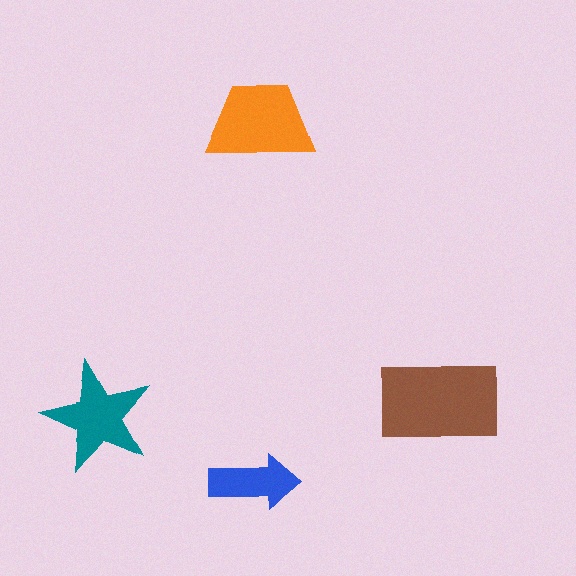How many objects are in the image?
There are 4 objects in the image.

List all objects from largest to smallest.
The brown rectangle, the orange trapezoid, the teal star, the blue arrow.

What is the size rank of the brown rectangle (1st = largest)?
1st.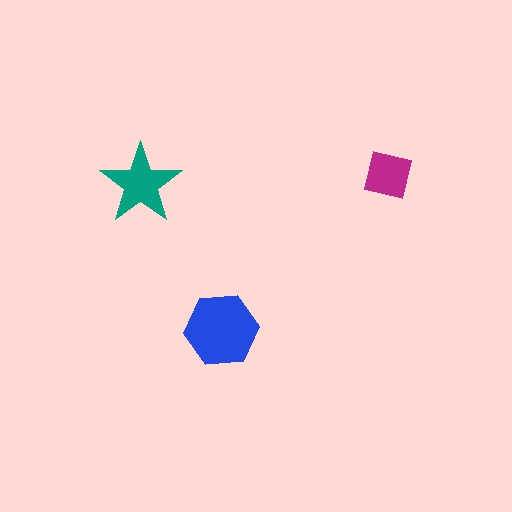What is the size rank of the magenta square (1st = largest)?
3rd.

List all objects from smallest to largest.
The magenta square, the teal star, the blue hexagon.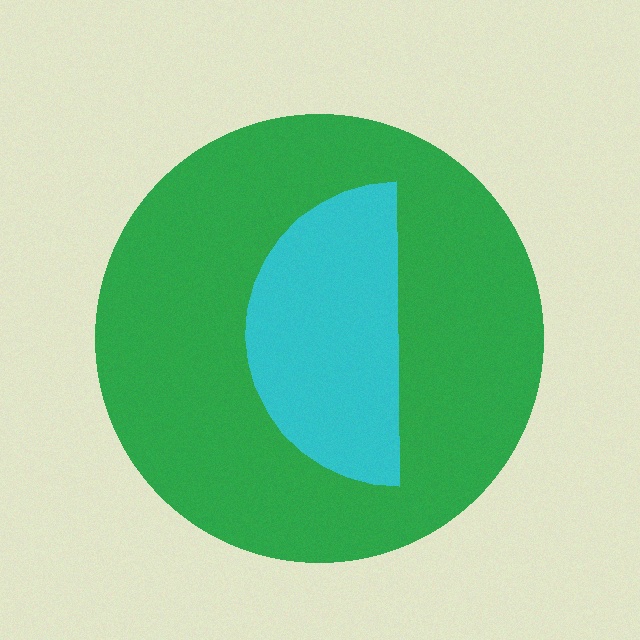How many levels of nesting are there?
2.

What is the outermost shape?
The green circle.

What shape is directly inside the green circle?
The cyan semicircle.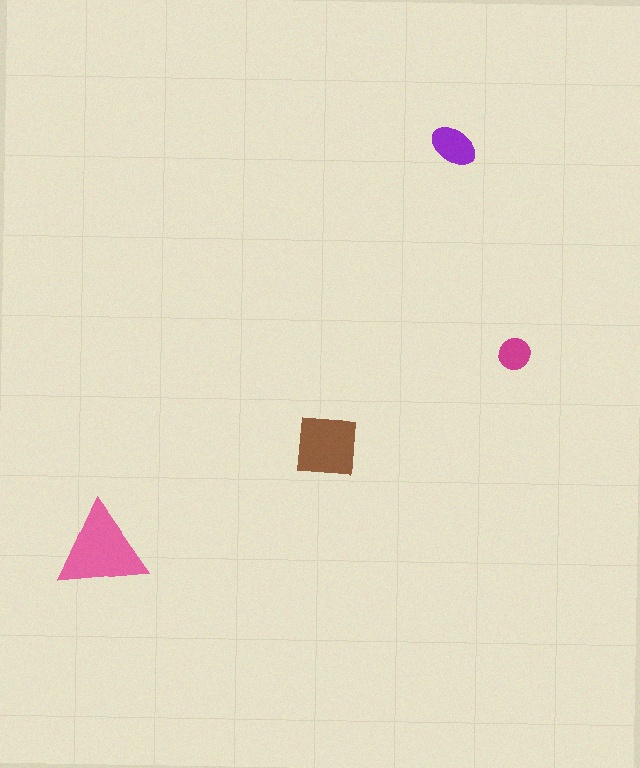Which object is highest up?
The purple ellipse is topmost.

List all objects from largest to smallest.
The pink triangle, the brown square, the purple ellipse, the magenta circle.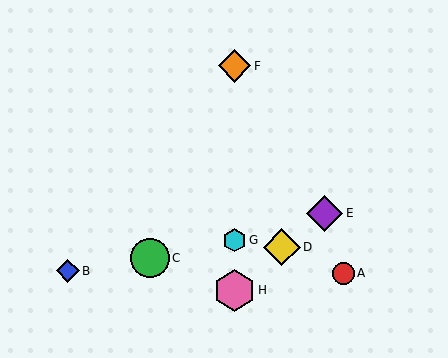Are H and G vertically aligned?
Yes, both are at x≈234.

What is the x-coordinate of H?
Object H is at x≈234.